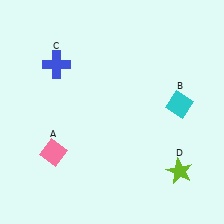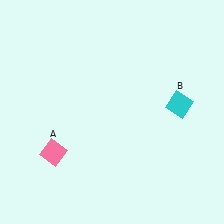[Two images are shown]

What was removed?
The blue cross (C), the lime star (D) were removed in Image 2.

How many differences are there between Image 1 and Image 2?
There are 2 differences between the two images.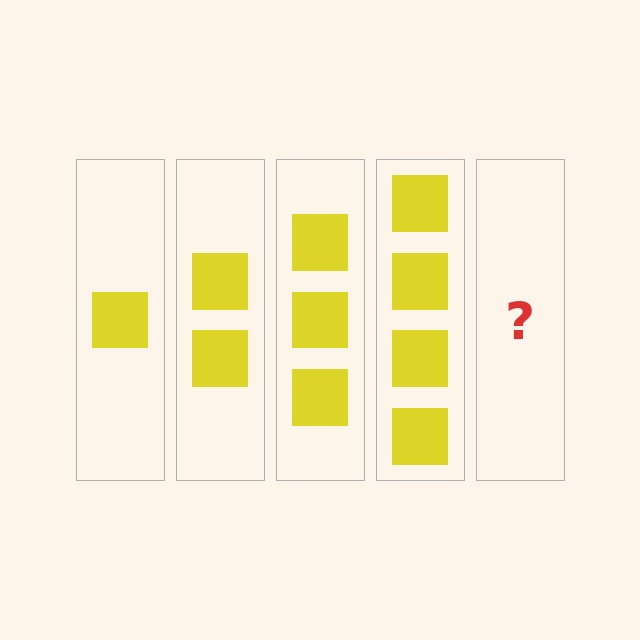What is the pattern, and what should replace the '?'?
The pattern is that each step adds one more square. The '?' should be 5 squares.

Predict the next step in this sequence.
The next step is 5 squares.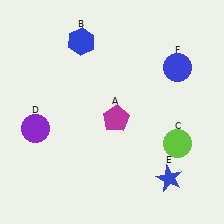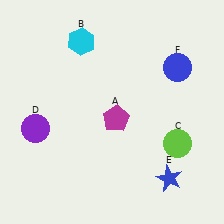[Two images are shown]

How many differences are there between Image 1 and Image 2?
There is 1 difference between the two images.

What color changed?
The hexagon (B) changed from blue in Image 1 to cyan in Image 2.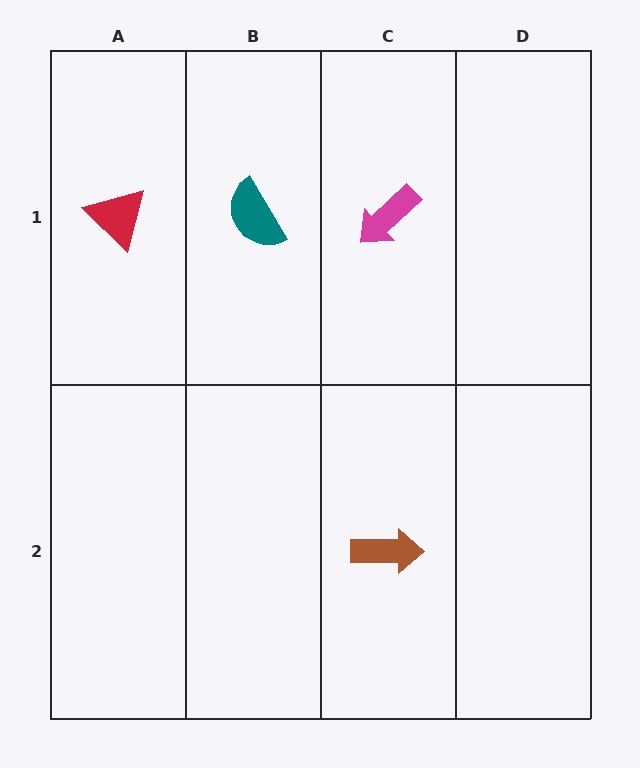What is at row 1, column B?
A teal semicircle.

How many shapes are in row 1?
3 shapes.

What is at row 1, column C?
A magenta arrow.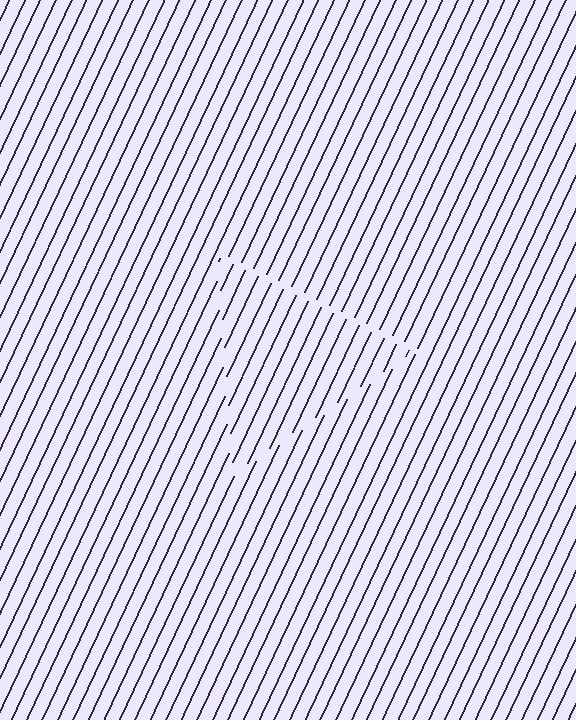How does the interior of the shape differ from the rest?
The interior of the shape contains the same grating, shifted by half a period — the contour is defined by the phase discontinuity where line-ends from the inner and outer gratings abut.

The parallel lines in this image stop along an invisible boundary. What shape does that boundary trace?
An illusory triangle. The interior of the shape contains the same grating, shifted by half a period — the contour is defined by the phase discontinuity where line-ends from the inner and outer gratings abut.